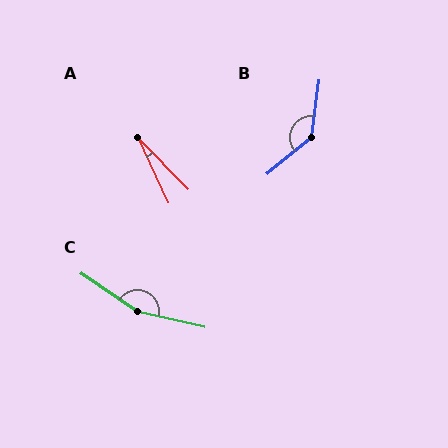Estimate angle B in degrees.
Approximately 136 degrees.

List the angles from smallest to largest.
A (20°), B (136°), C (158°).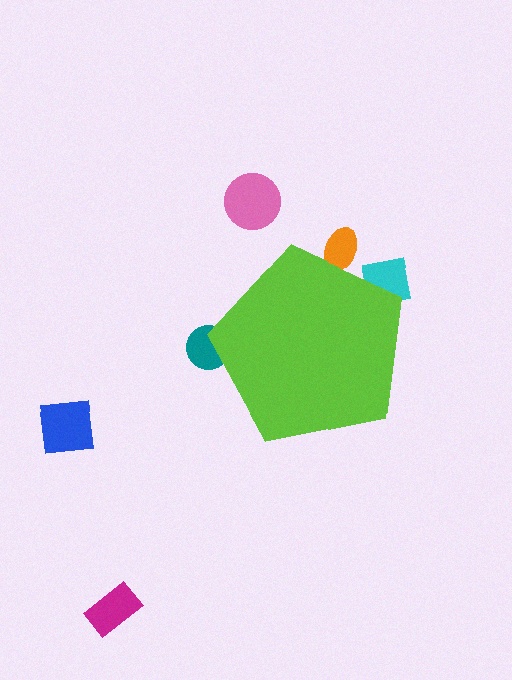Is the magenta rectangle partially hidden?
No, the magenta rectangle is fully visible.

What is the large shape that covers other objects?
A lime pentagon.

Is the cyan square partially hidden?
Yes, the cyan square is partially hidden behind the lime pentagon.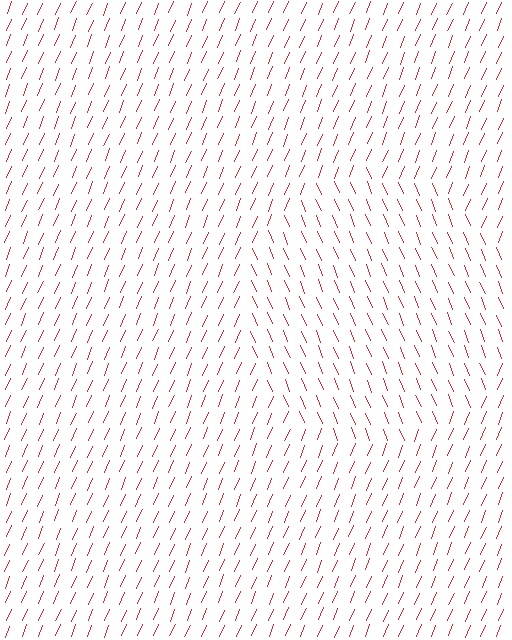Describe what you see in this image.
The image is filled with small red line segments. A circle region in the image has lines oriented differently from the surrounding lines, creating a visible texture boundary.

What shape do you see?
I see a circle.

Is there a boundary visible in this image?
Yes, there is a texture boundary formed by a change in line orientation.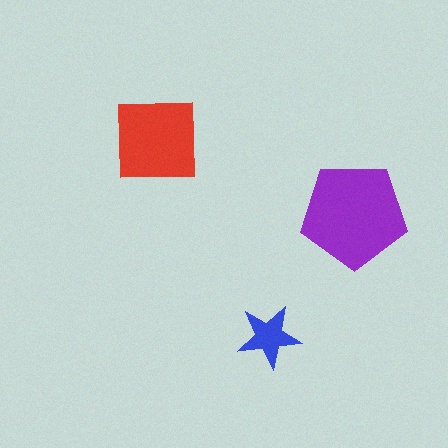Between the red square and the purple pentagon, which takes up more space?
The purple pentagon.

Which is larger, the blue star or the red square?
The red square.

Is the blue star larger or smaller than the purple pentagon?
Smaller.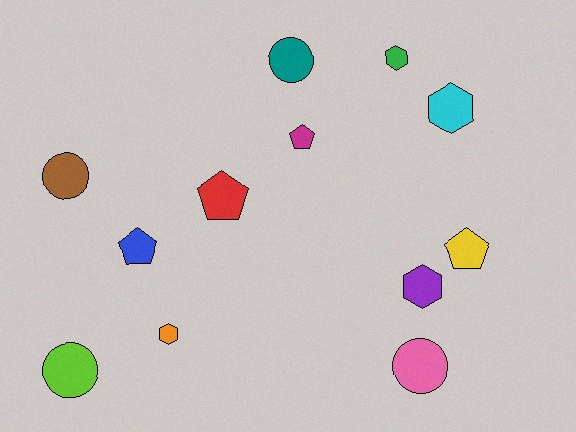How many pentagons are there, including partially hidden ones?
There are 4 pentagons.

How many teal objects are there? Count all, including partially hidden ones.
There is 1 teal object.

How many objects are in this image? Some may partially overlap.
There are 12 objects.